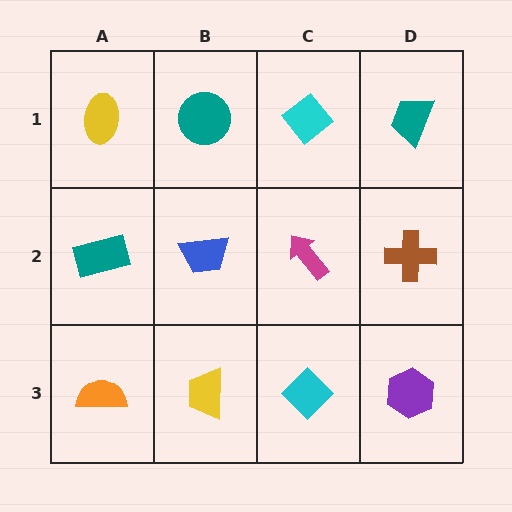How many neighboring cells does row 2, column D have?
3.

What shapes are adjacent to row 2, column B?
A teal circle (row 1, column B), a yellow trapezoid (row 3, column B), a teal rectangle (row 2, column A), a magenta arrow (row 2, column C).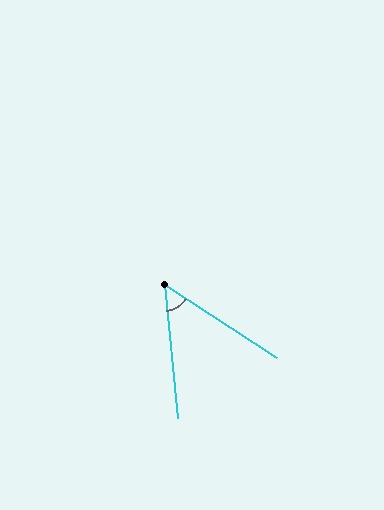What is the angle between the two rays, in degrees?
Approximately 51 degrees.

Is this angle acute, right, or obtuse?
It is acute.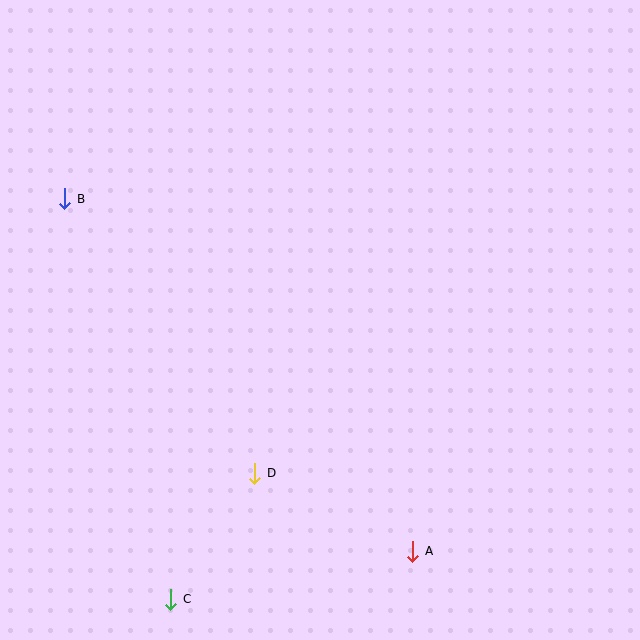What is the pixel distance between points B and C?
The distance between B and C is 414 pixels.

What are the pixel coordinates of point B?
Point B is at (65, 199).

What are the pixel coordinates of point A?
Point A is at (413, 551).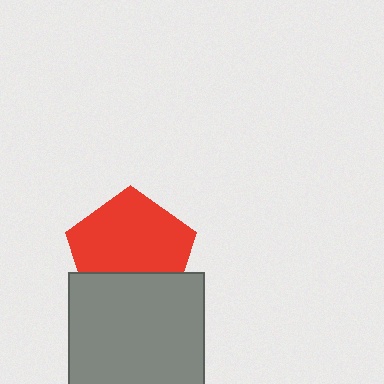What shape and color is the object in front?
The object in front is a gray square.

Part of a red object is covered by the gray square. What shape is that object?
It is a pentagon.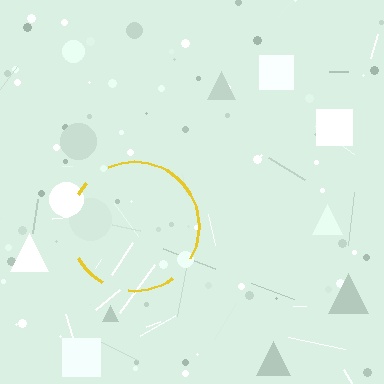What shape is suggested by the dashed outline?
The dashed outline suggests a circle.